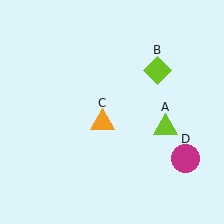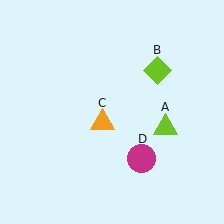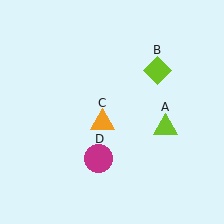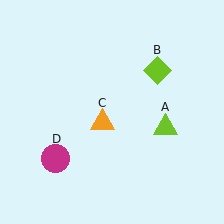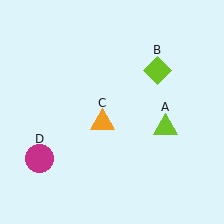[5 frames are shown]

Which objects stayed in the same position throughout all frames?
Lime triangle (object A) and lime diamond (object B) and orange triangle (object C) remained stationary.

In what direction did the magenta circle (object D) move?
The magenta circle (object D) moved left.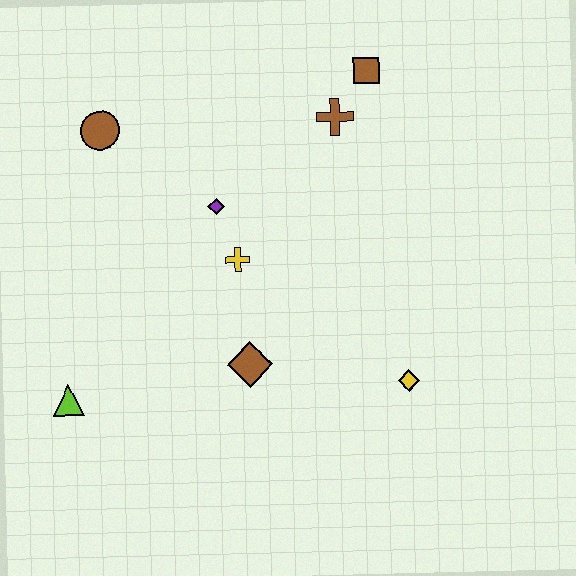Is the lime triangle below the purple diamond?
Yes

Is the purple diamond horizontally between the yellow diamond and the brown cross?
No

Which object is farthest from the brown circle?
The yellow diamond is farthest from the brown circle.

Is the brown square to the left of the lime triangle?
No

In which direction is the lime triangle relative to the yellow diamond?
The lime triangle is to the left of the yellow diamond.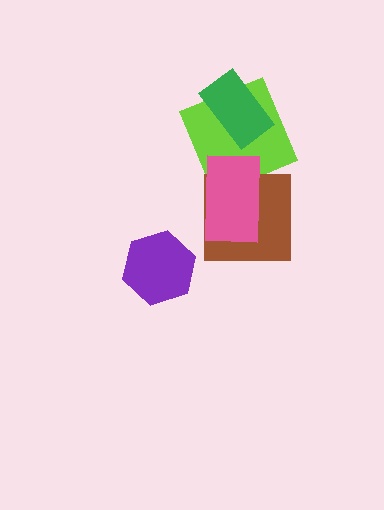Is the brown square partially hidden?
Yes, it is partially covered by another shape.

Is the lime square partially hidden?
Yes, it is partially covered by another shape.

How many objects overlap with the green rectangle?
1 object overlaps with the green rectangle.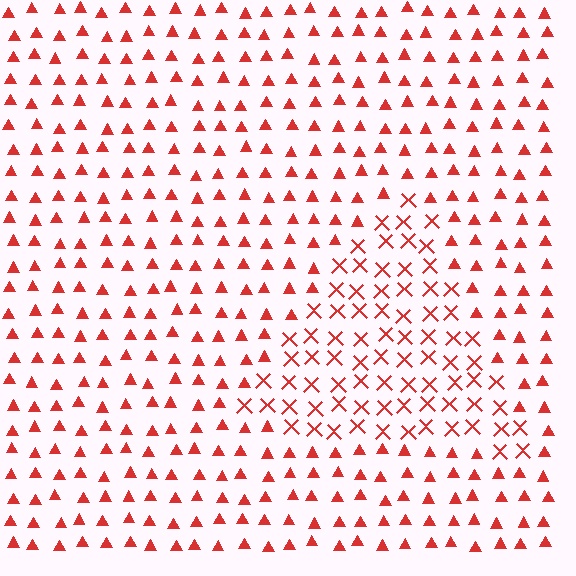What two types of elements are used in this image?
The image uses X marks inside the triangle region and triangles outside it.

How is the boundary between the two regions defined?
The boundary is defined by a change in element shape: X marks inside vs. triangles outside. All elements share the same color and spacing.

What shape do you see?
I see a triangle.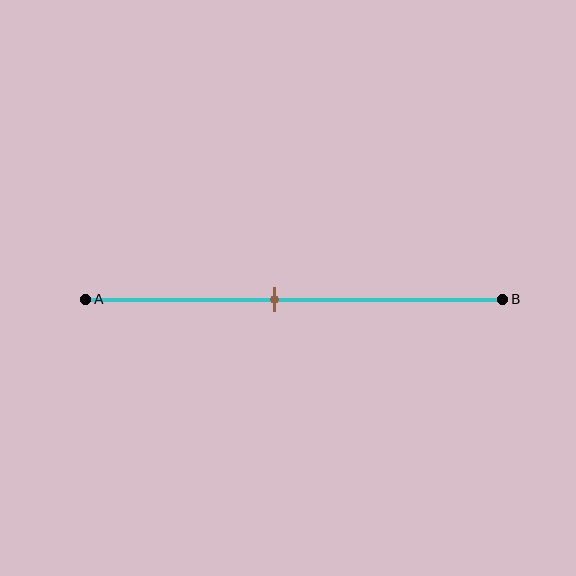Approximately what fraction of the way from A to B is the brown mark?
The brown mark is approximately 45% of the way from A to B.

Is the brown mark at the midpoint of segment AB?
No, the mark is at about 45% from A, not at the 50% midpoint.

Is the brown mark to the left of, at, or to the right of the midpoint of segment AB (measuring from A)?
The brown mark is to the left of the midpoint of segment AB.